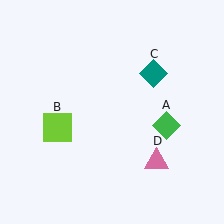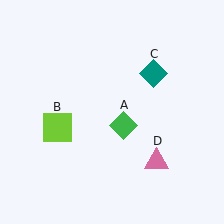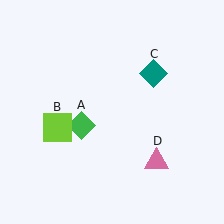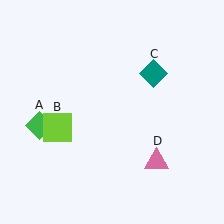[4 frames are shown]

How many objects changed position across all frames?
1 object changed position: green diamond (object A).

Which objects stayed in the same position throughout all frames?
Lime square (object B) and teal diamond (object C) and pink triangle (object D) remained stationary.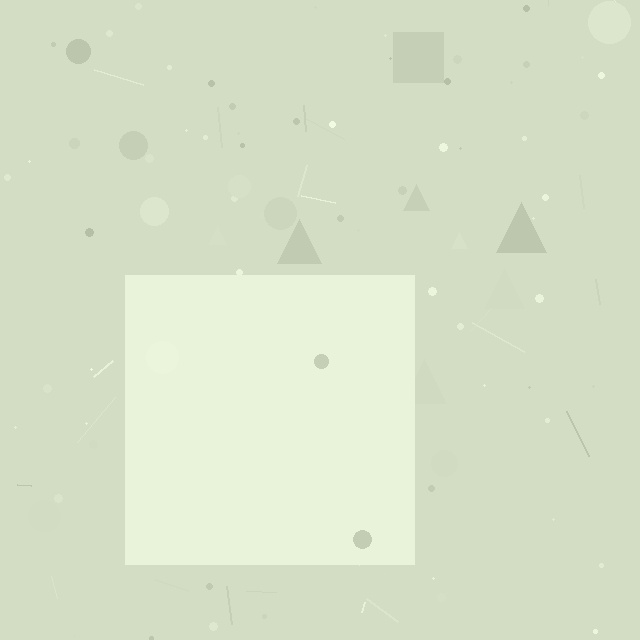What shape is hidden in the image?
A square is hidden in the image.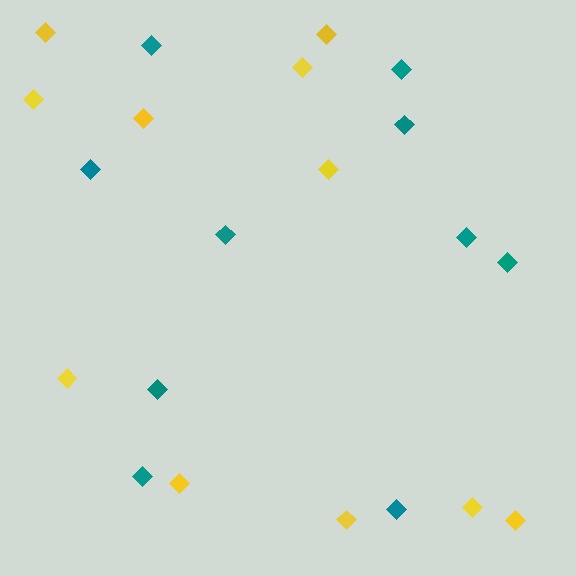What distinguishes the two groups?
There are 2 groups: one group of yellow diamonds (11) and one group of teal diamonds (10).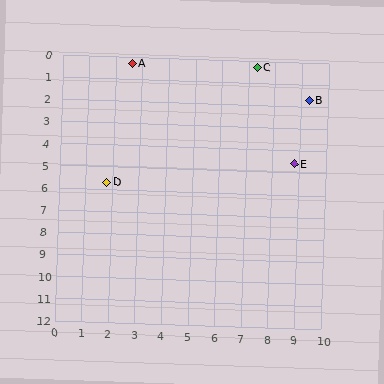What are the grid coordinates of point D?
Point D is at approximately (1.8, 5.7).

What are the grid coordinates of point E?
Point E is at approximately (8.8, 4.6).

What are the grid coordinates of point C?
Point C is at approximately (7.3, 0.3).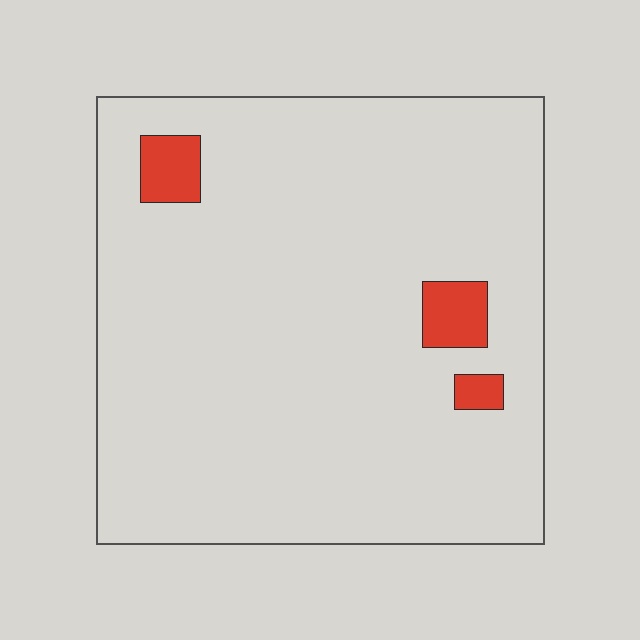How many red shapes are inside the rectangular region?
3.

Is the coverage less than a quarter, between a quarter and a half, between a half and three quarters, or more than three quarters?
Less than a quarter.